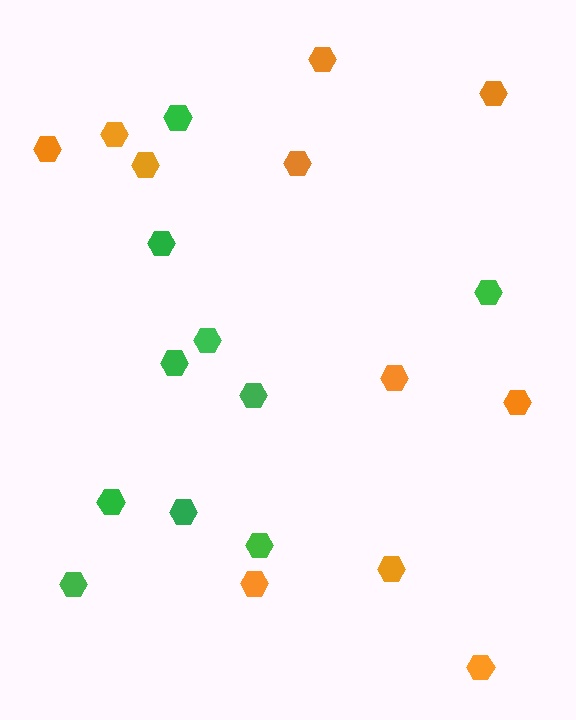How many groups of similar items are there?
There are 2 groups: one group of green hexagons (10) and one group of orange hexagons (11).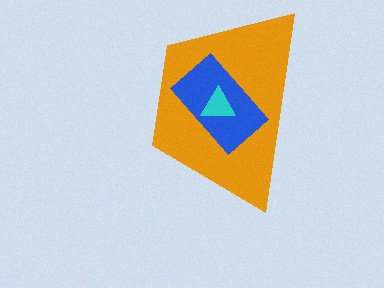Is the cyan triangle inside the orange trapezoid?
Yes.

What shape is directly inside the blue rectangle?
The cyan triangle.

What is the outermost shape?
The orange trapezoid.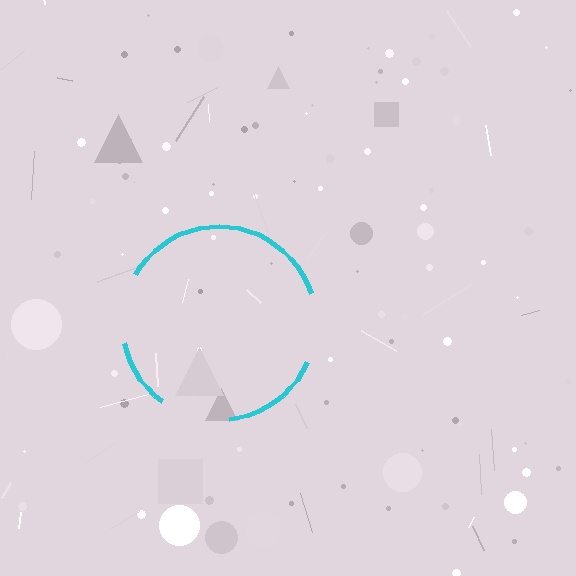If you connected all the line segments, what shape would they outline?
They would outline a circle.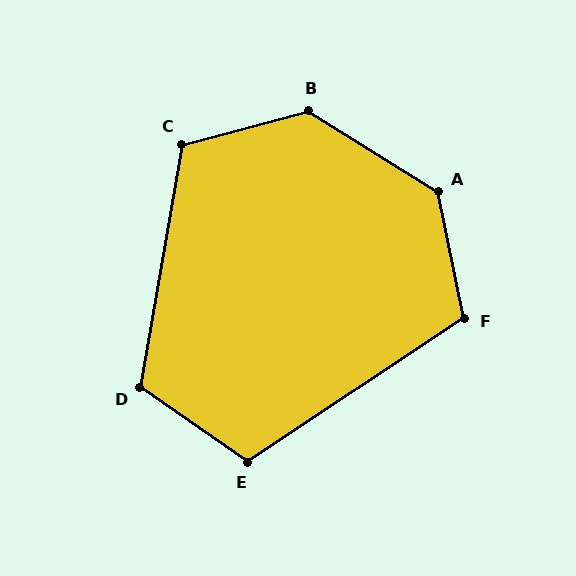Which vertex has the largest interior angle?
A, at approximately 133 degrees.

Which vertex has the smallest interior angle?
E, at approximately 112 degrees.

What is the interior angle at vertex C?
Approximately 115 degrees (obtuse).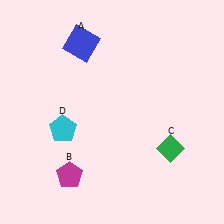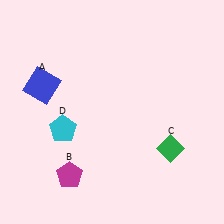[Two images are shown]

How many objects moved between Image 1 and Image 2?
1 object moved between the two images.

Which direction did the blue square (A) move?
The blue square (A) moved down.